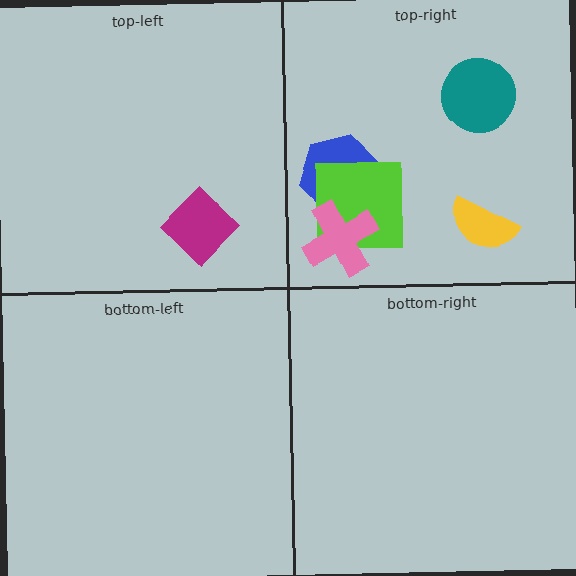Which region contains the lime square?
The top-right region.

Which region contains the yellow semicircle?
The top-right region.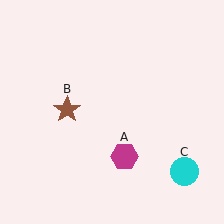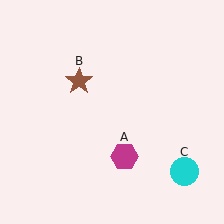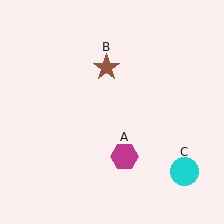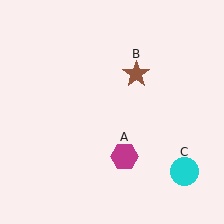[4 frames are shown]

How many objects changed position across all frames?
1 object changed position: brown star (object B).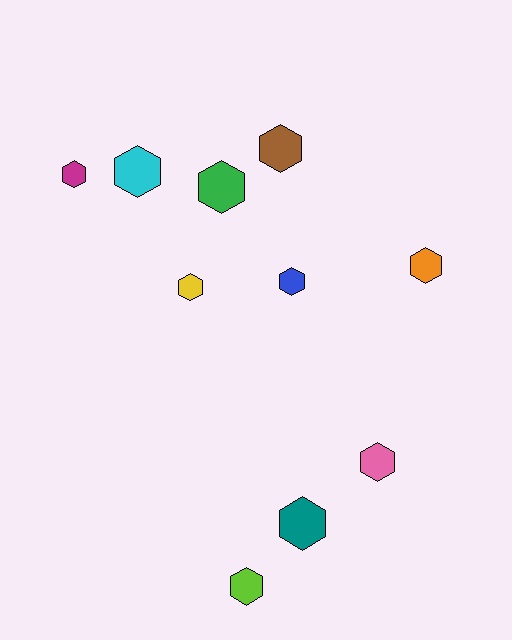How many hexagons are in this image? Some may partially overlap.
There are 10 hexagons.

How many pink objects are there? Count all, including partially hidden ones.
There is 1 pink object.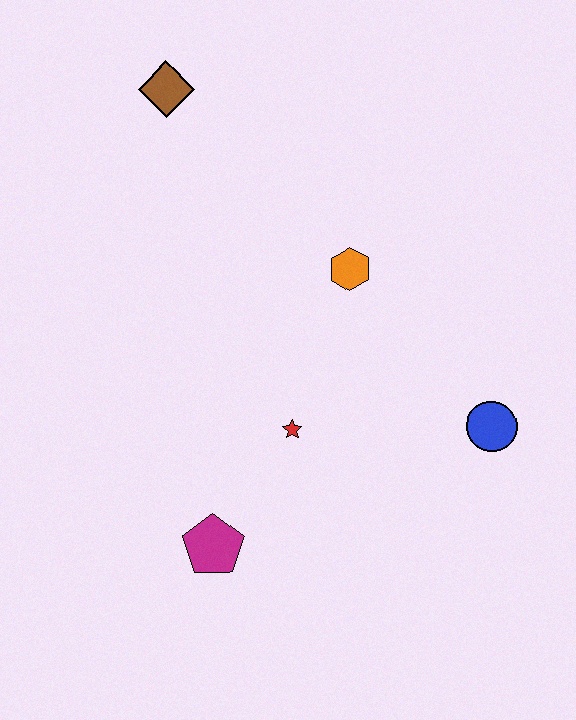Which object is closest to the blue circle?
The red star is closest to the blue circle.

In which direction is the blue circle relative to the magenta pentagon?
The blue circle is to the right of the magenta pentagon.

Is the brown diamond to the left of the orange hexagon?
Yes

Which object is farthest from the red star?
The brown diamond is farthest from the red star.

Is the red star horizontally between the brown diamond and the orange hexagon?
Yes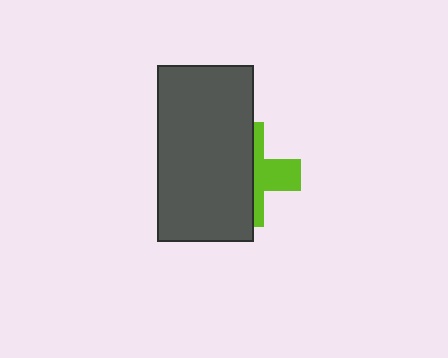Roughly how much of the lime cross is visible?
A small part of it is visible (roughly 40%).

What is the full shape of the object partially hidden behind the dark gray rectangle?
The partially hidden object is a lime cross.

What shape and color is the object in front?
The object in front is a dark gray rectangle.